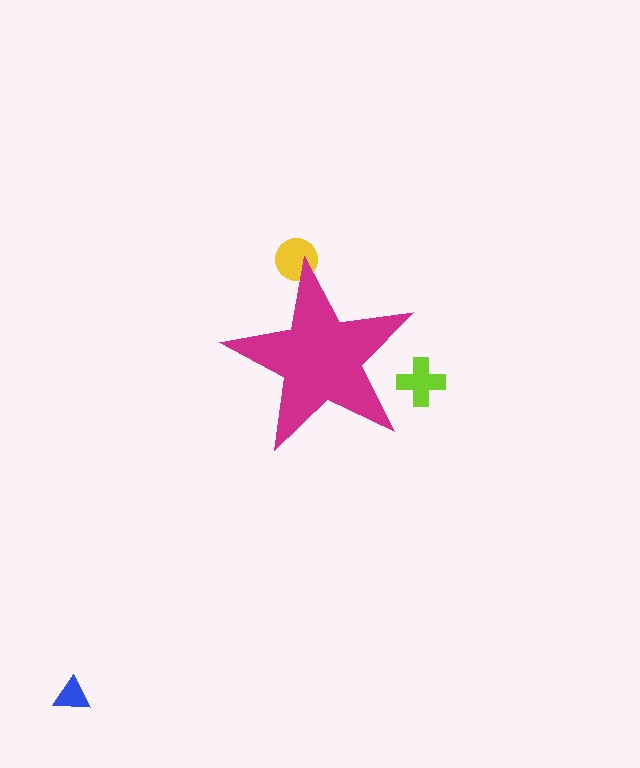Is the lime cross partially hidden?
Yes, the lime cross is partially hidden behind the magenta star.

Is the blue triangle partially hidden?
No, the blue triangle is fully visible.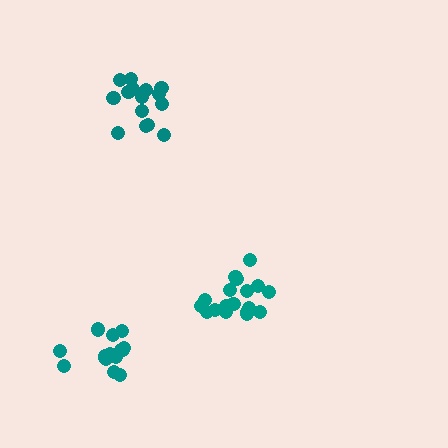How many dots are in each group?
Group 1: 15 dots, Group 2: 18 dots, Group 3: 15 dots (48 total).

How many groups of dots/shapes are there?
There are 3 groups.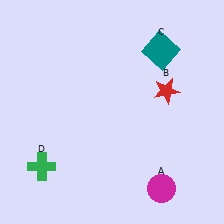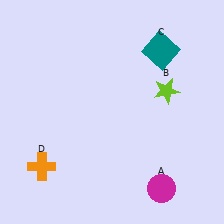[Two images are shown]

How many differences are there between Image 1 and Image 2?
There are 2 differences between the two images.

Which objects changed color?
B changed from red to lime. D changed from green to orange.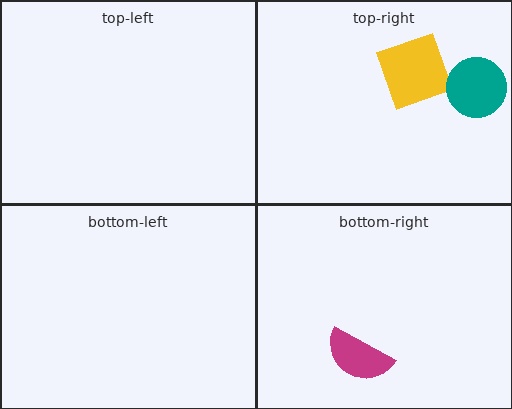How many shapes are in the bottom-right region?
1.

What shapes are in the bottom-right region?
The magenta semicircle.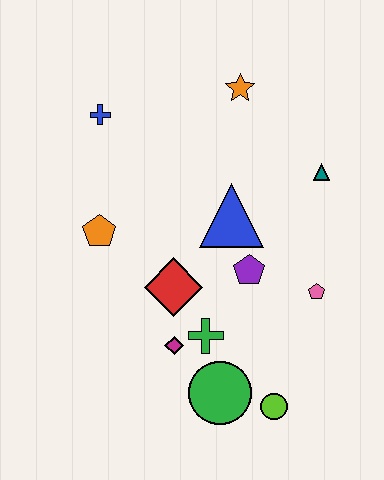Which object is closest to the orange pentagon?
The red diamond is closest to the orange pentagon.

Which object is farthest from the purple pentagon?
The blue cross is farthest from the purple pentagon.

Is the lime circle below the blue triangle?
Yes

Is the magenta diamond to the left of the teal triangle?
Yes